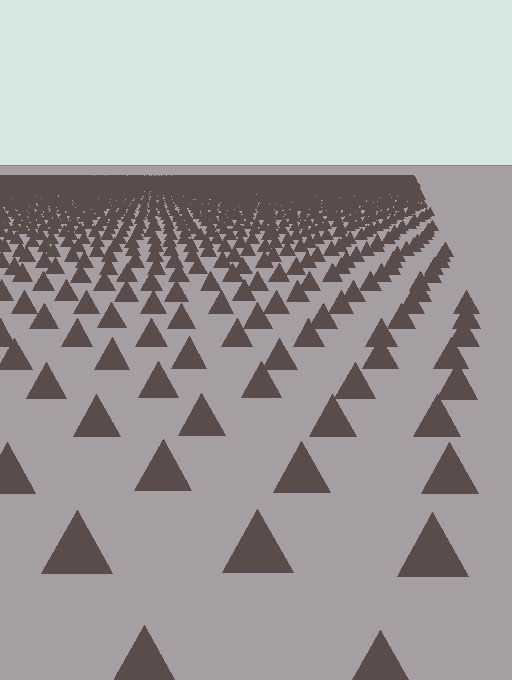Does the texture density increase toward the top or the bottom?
Density increases toward the top.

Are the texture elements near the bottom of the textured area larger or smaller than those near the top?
Larger. Near the bottom, elements are closer to the viewer and appear at a bigger on-screen size.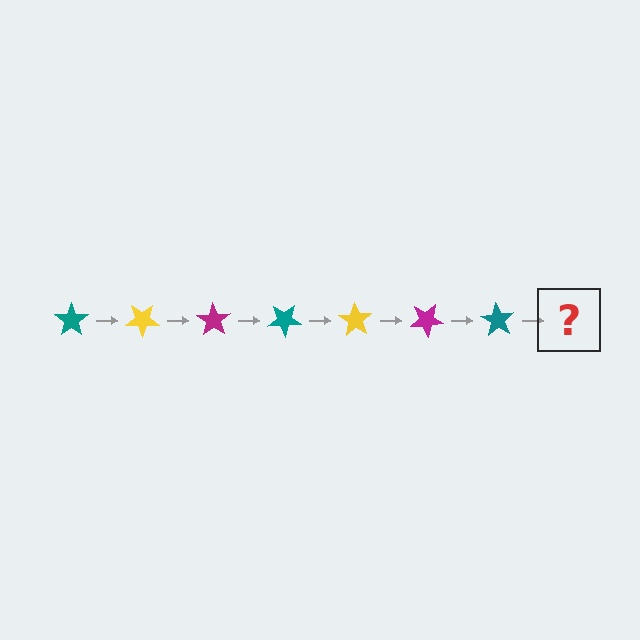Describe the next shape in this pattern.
It should be a yellow star, rotated 245 degrees from the start.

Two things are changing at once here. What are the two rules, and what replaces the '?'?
The two rules are that it rotates 35 degrees each step and the color cycles through teal, yellow, and magenta. The '?' should be a yellow star, rotated 245 degrees from the start.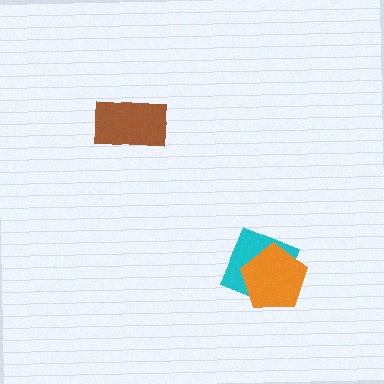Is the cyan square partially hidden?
Yes, it is partially covered by another shape.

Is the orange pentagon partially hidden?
No, no other shape covers it.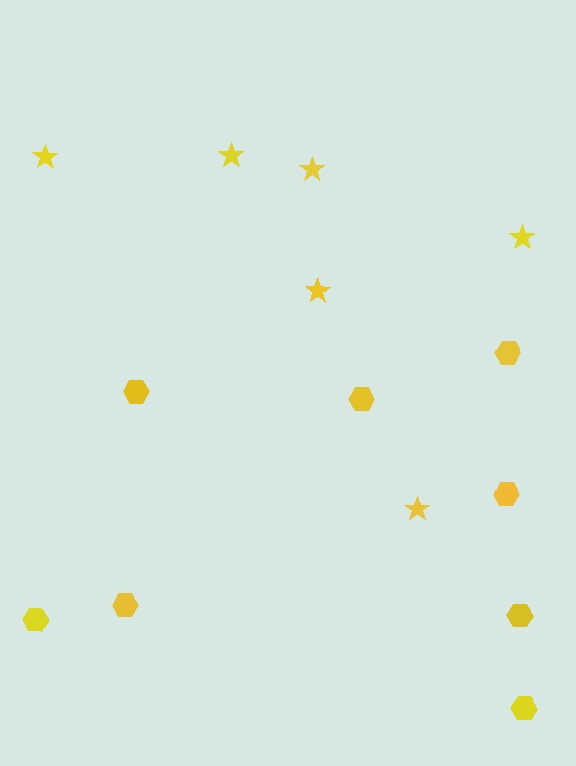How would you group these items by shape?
There are 2 groups: one group of stars (6) and one group of hexagons (8).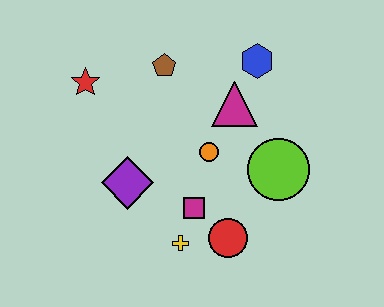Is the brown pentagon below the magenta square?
No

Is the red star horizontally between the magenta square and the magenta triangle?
No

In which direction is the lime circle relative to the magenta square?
The lime circle is to the right of the magenta square.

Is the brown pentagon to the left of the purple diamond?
No